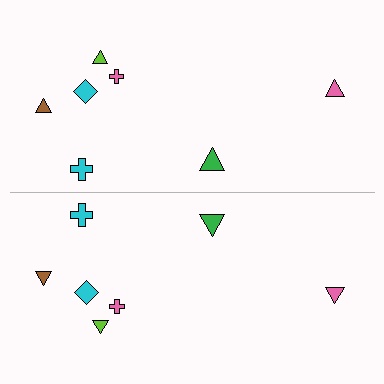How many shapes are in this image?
There are 14 shapes in this image.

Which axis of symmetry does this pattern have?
The pattern has a horizontal axis of symmetry running through the center of the image.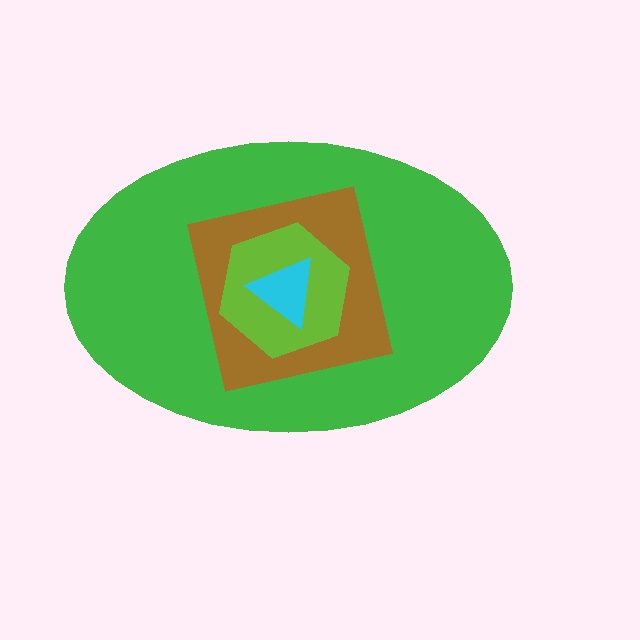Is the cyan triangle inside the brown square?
Yes.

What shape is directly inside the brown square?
The lime hexagon.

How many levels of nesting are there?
4.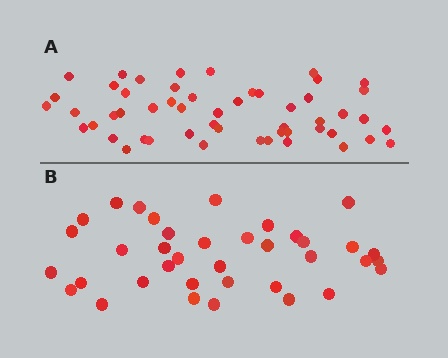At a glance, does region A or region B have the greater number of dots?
Region A (the top region) has more dots.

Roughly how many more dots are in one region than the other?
Region A has approximately 15 more dots than region B.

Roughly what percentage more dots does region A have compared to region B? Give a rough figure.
About 40% more.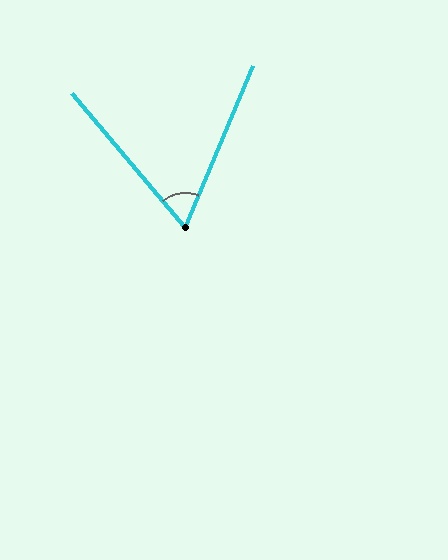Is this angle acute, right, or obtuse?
It is acute.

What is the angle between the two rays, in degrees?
Approximately 63 degrees.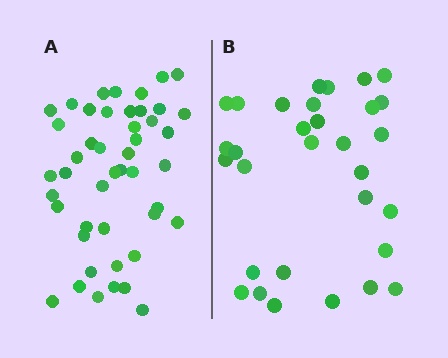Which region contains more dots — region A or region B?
Region A (the left region) has more dots.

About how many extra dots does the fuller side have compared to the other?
Region A has approximately 15 more dots than region B.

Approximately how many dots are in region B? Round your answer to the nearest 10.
About 30 dots. (The exact count is 31, which rounds to 30.)